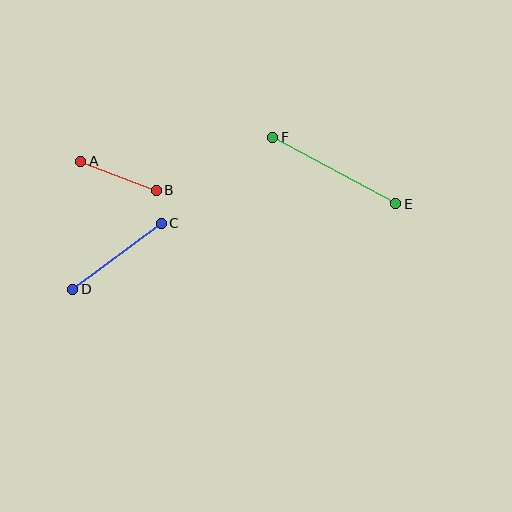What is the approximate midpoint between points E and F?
The midpoint is at approximately (334, 171) pixels.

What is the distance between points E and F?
The distance is approximately 140 pixels.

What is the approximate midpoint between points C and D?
The midpoint is at approximately (117, 256) pixels.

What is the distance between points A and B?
The distance is approximately 81 pixels.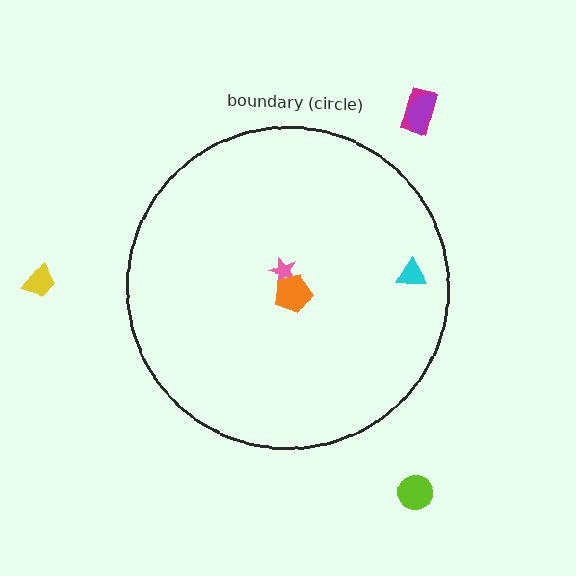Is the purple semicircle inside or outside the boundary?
Outside.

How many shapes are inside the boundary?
3 inside, 4 outside.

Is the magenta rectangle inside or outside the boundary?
Outside.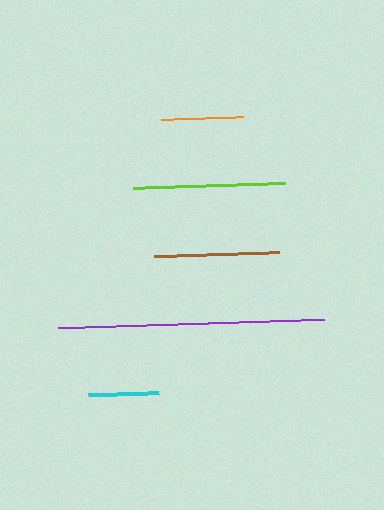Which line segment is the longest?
The purple line is the longest at approximately 266 pixels.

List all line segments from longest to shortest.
From longest to shortest: purple, lime, brown, orange, cyan.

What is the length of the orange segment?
The orange segment is approximately 82 pixels long.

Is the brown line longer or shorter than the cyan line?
The brown line is longer than the cyan line.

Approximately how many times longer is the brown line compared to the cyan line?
The brown line is approximately 1.8 times the length of the cyan line.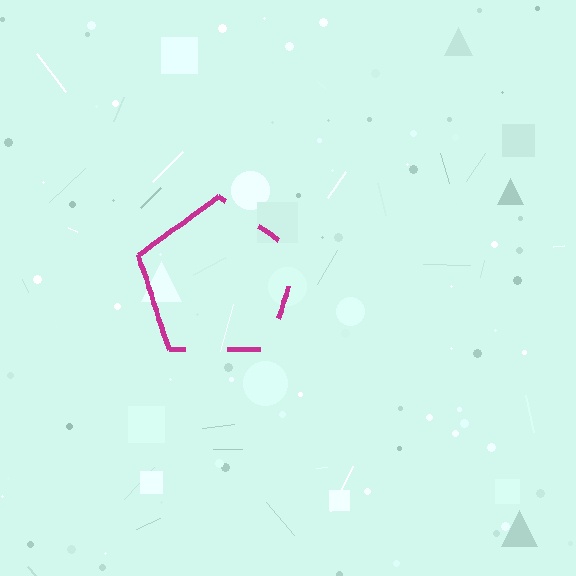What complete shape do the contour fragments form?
The contour fragments form a pentagon.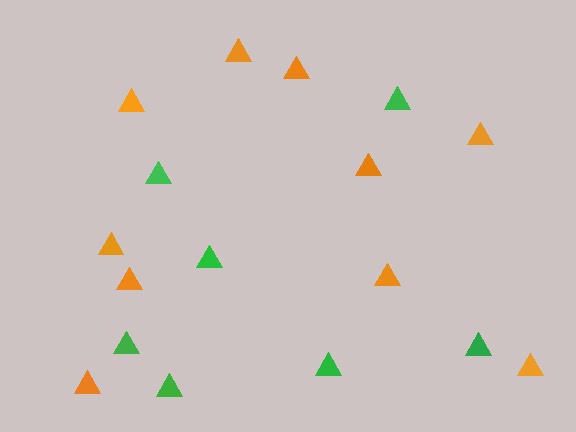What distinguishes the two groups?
There are 2 groups: one group of green triangles (7) and one group of orange triangles (10).